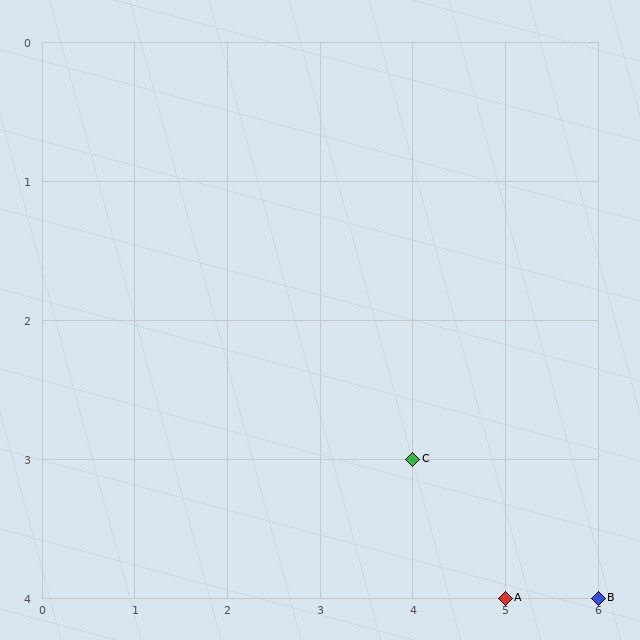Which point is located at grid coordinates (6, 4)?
Point B is at (6, 4).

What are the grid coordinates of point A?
Point A is at grid coordinates (5, 4).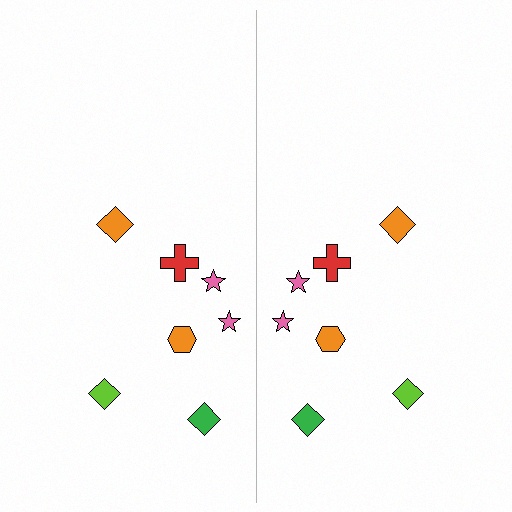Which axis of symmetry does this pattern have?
The pattern has a vertical axis of symmetry running through the center of the image.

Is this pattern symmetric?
Yes, this pattern has bilateral (reflection) symmetry.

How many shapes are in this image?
There are 14 shapes in this image.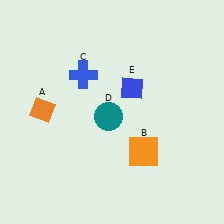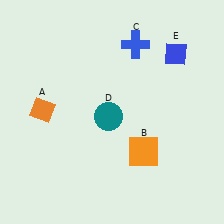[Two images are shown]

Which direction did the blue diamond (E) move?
The blue diamond (E) moved right.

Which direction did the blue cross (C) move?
The blue cross (C) moved right.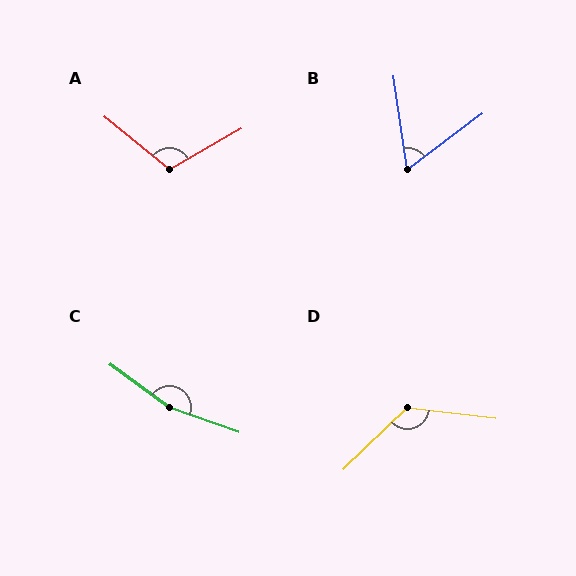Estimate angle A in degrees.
Approximately 111 degrees.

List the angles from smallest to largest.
B (62°), A (111°), D (129°), C (163°).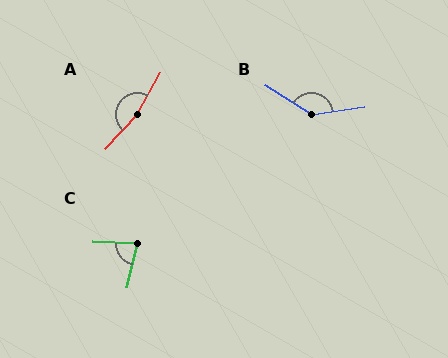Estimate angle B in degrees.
Approximately 138 degrees.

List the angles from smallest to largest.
C (79°), B (138°), A (166°).